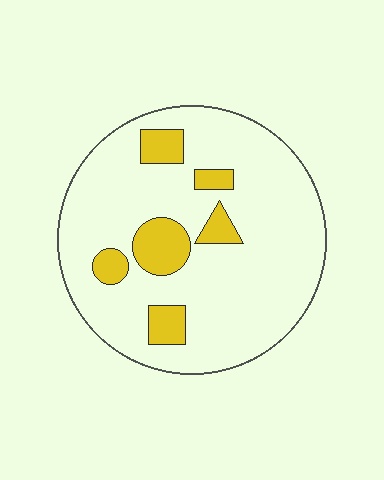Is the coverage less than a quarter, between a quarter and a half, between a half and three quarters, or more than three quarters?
Less than a quarter.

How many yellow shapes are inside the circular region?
6.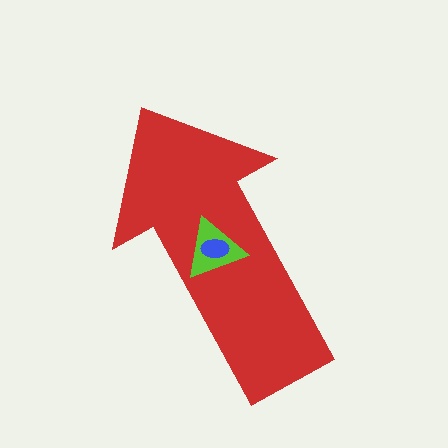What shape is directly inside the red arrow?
The lime triangle.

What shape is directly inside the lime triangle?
The blue ellipse.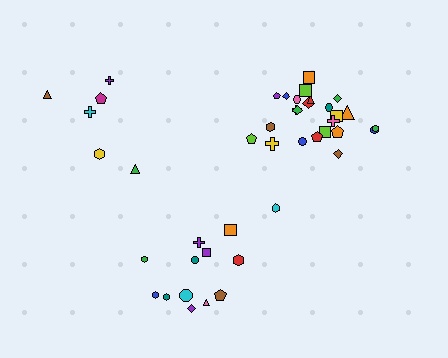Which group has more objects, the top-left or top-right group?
The top-right group.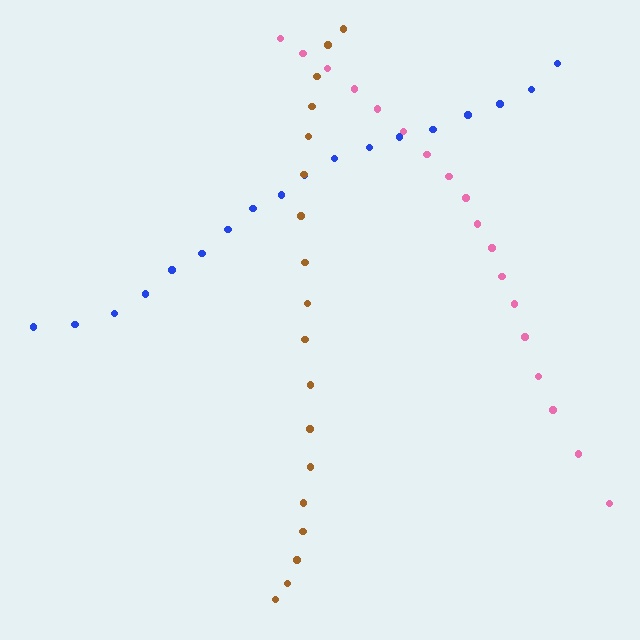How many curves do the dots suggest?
There are 3 distinct paths.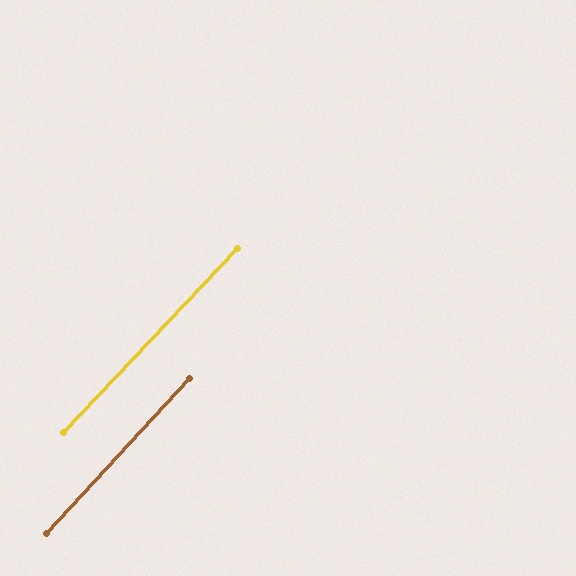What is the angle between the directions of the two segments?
Approximately 1 degree.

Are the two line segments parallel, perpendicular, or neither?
Parallel — their directions differ by only 0.7°.